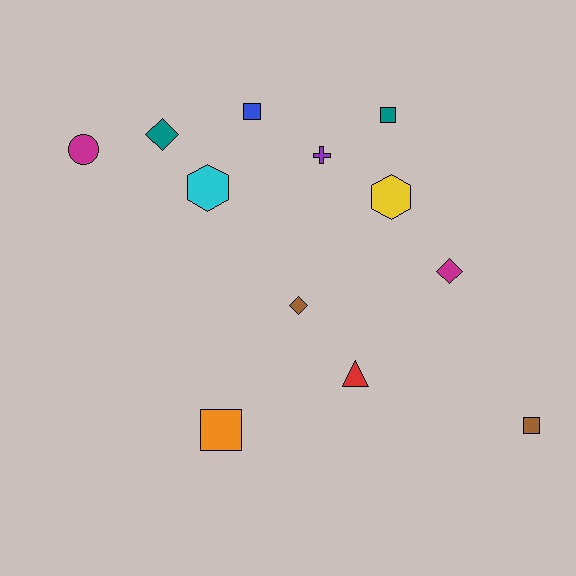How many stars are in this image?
There are no stars.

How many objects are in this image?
There are 12 objects.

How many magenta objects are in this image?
There are 2 magenta objects.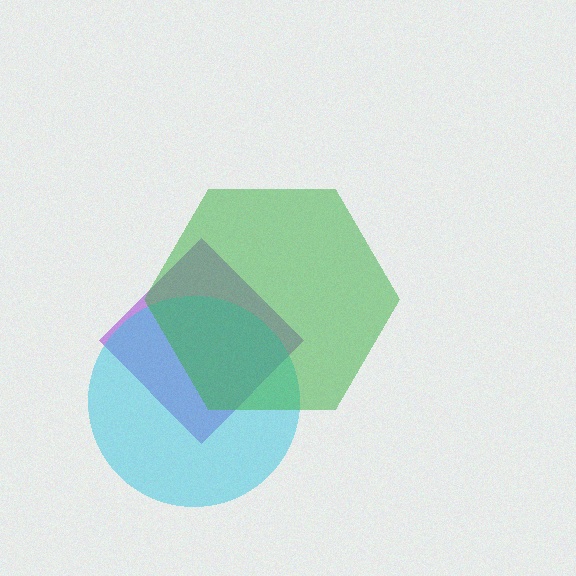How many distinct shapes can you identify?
There are 3 distinct shapes: a purple diamond, a cyan circle, a green hexagon.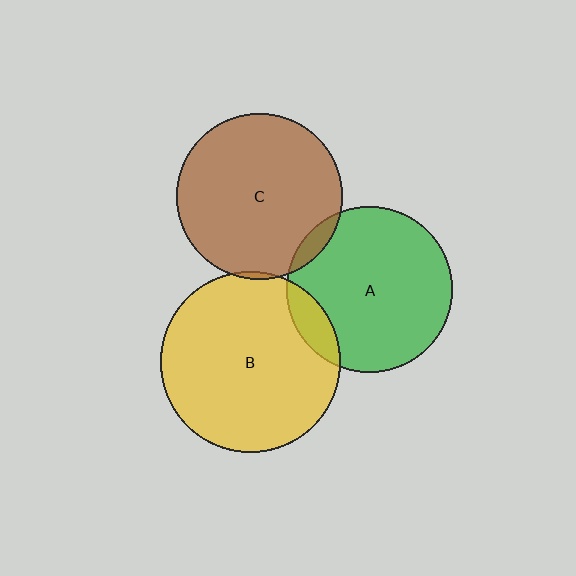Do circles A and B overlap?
Yes.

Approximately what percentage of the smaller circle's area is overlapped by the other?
Approximately 10%.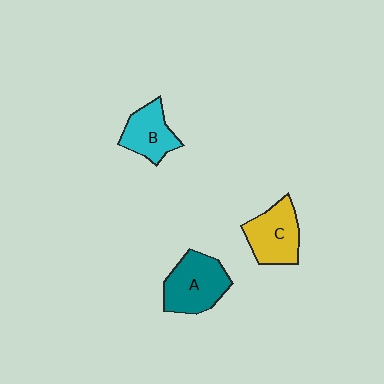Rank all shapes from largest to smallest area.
From largest to smallest: A (teal), C (yellow), B (cyan).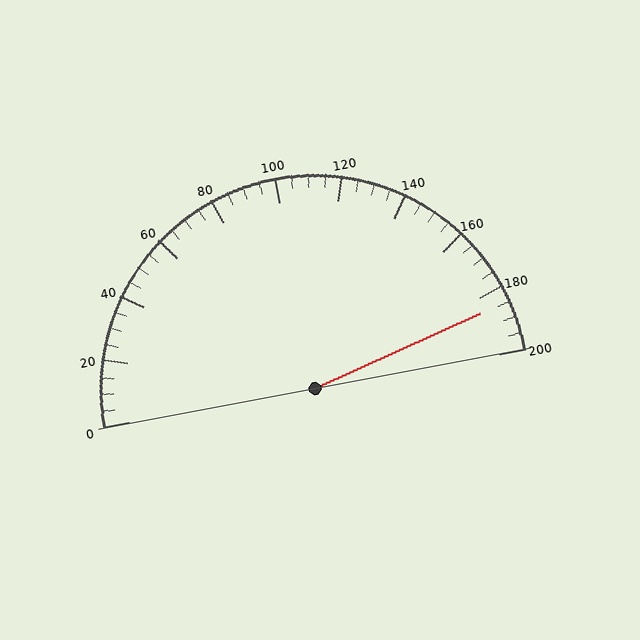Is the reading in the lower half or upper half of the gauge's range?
The reading is in the upper half of the range (0 to 200).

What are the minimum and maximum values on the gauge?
The gauge ranges from 0 to 200.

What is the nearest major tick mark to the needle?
The nearest major tick mark is 180.